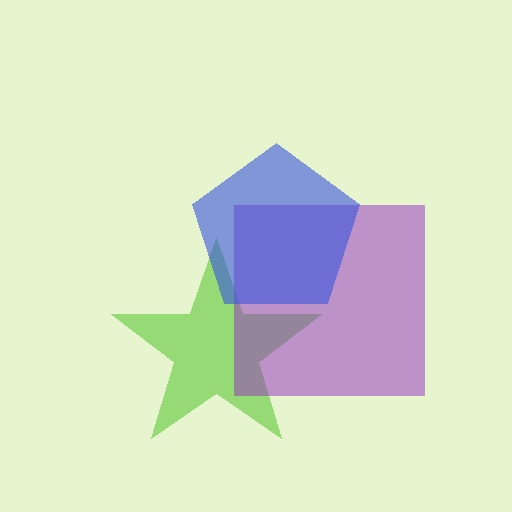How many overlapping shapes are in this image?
There are 3 overlapping shapes in the image.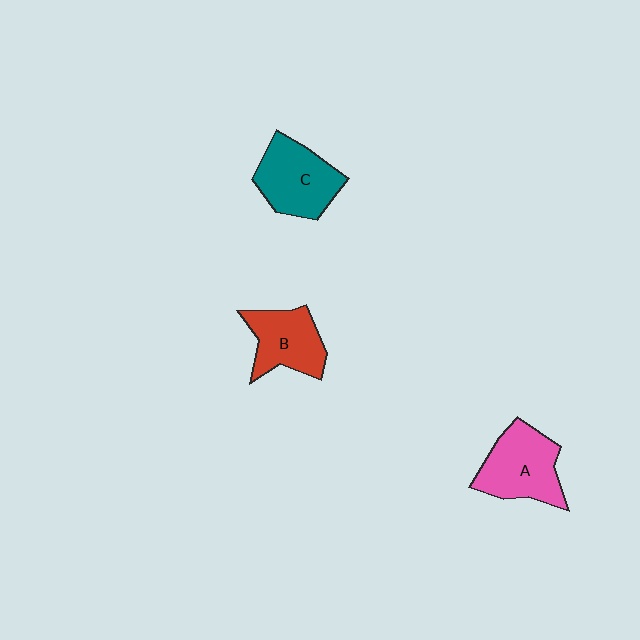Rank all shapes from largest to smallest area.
From largest to smallest: A (pink), C (teal), B (red).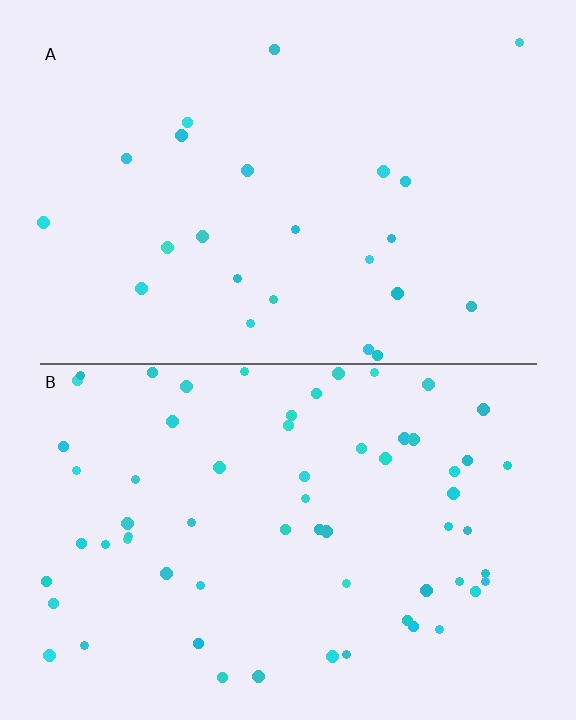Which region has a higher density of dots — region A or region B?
B (the bottom).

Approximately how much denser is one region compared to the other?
Approximately 2.7× — region B over region A.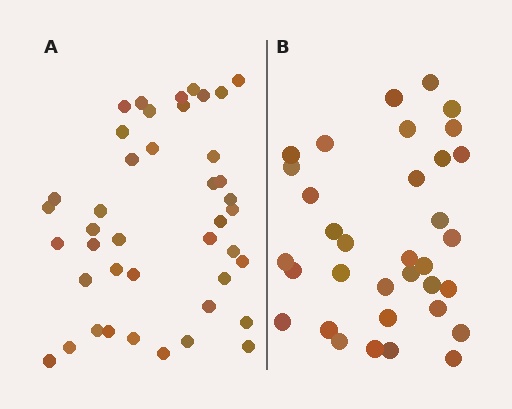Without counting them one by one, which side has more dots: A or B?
Region A (the left region) has more dots.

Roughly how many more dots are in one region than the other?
Region A has roughly 8 or so more dots than region B.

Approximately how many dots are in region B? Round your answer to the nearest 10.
About 30 dots. (The exact count is 34, which rounds to 30.)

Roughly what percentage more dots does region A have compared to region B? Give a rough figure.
About 25% more.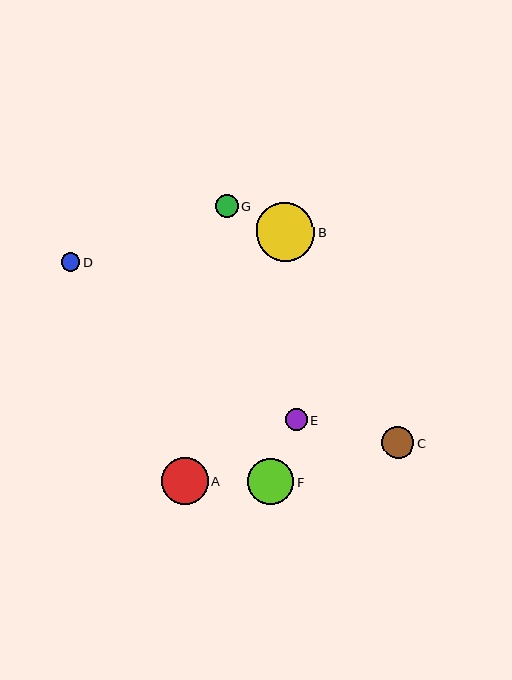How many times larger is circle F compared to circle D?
Circle F is approximately 2.5 times the size of circle D.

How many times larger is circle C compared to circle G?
Circle C is approximately 1.4 times the size of circle G.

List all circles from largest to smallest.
From largest to smallest: B, A, F, C, G, E, D.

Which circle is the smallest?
Circle D is the smallest with a size of approximately 18 pixels.